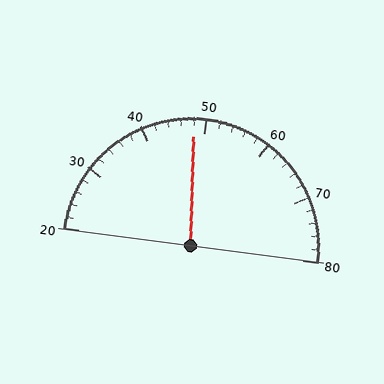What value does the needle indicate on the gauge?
The needle indicates approximately 48.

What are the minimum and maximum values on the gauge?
The gauge ranges from 20 to 80.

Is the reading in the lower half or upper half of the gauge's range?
The reading is in the lower half of the range (20 to 80).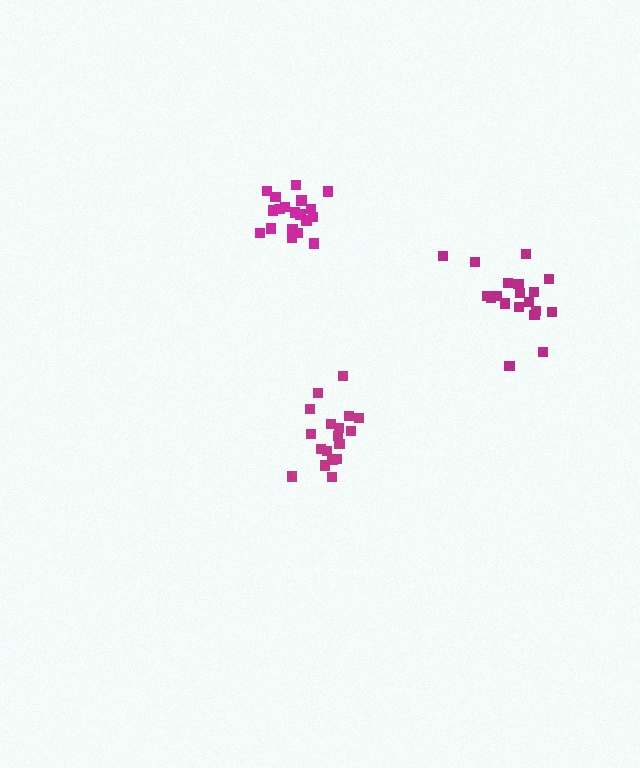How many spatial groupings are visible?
There are 3 spatial groupings.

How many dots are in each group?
Group 1: 19 dots, Group 2: 18 dots, Group 3: 19 dots (56 total).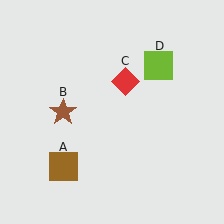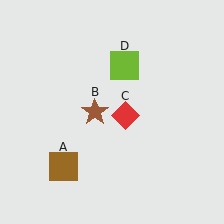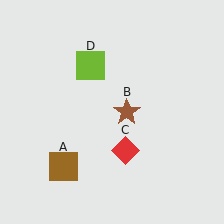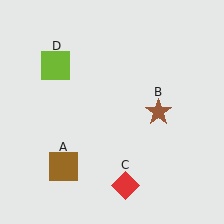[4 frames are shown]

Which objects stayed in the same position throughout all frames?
Brown square (object A) remained stationary.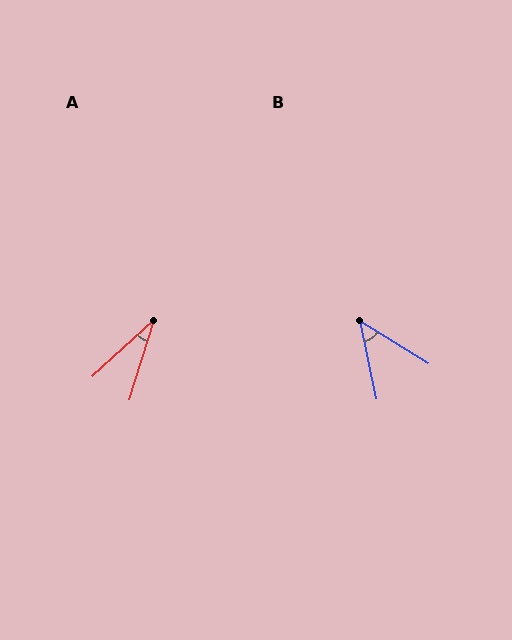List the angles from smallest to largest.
A (30°), B (47°).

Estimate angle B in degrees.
Approximately 47 degrees.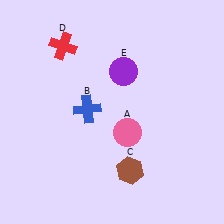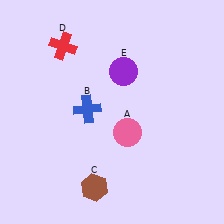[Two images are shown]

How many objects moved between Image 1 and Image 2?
1 object moved between the two images.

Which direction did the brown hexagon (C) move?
The brown hexagon (C) moved left.